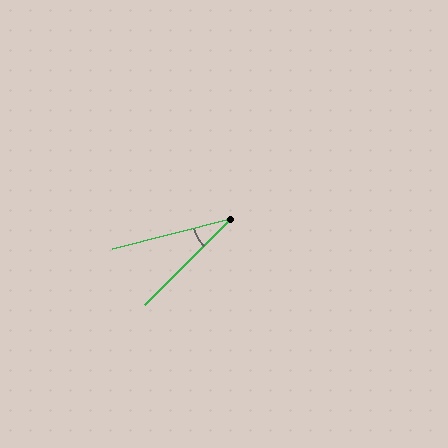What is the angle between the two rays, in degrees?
Approximately 31 degrees.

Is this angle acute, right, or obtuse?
It is acute.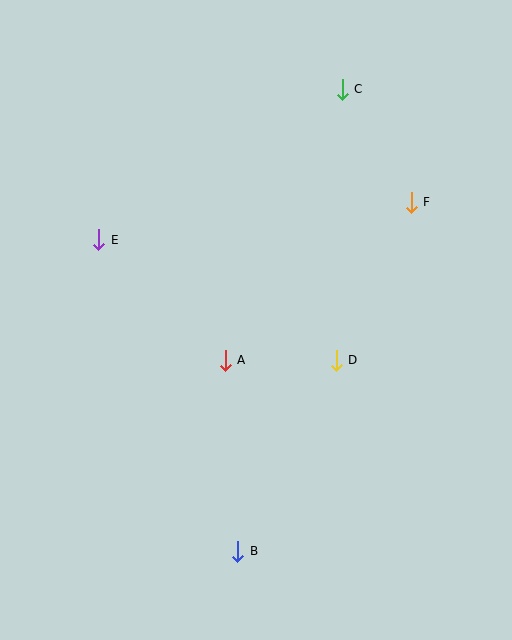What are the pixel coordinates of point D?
Point D is at (336, 360).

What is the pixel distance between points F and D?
The distance between F and D is 175 pixels.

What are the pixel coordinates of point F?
Point F is at (411, 202).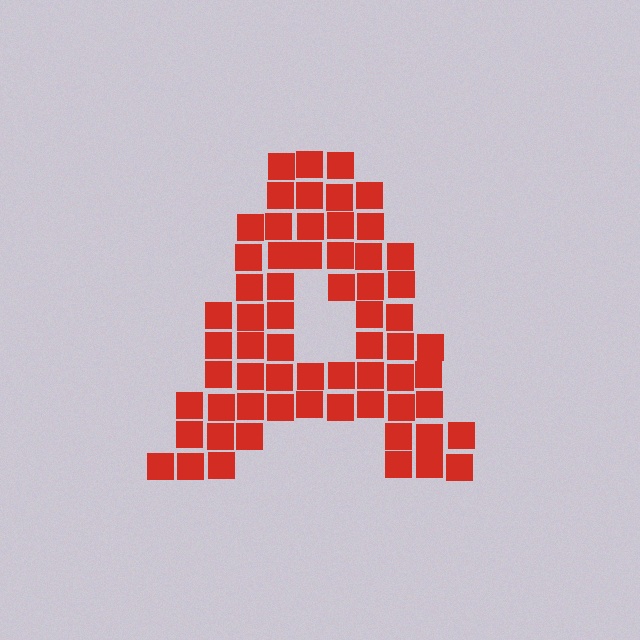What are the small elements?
The small elements are squares.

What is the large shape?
The large shape is the letter A.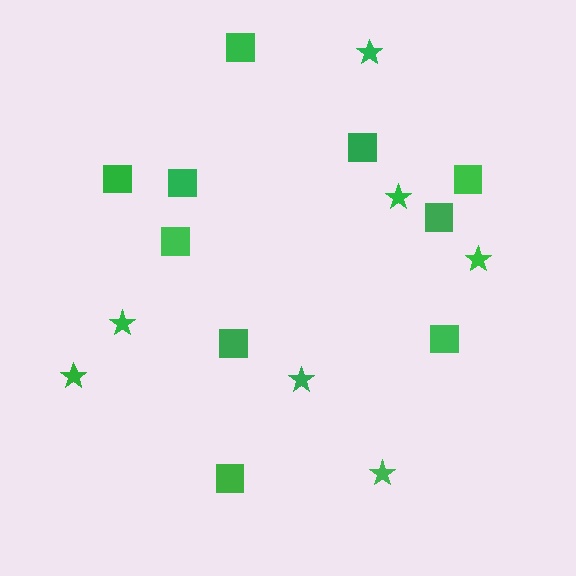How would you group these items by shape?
There are 2 groups: one group of stars (7) and one group of squares (10).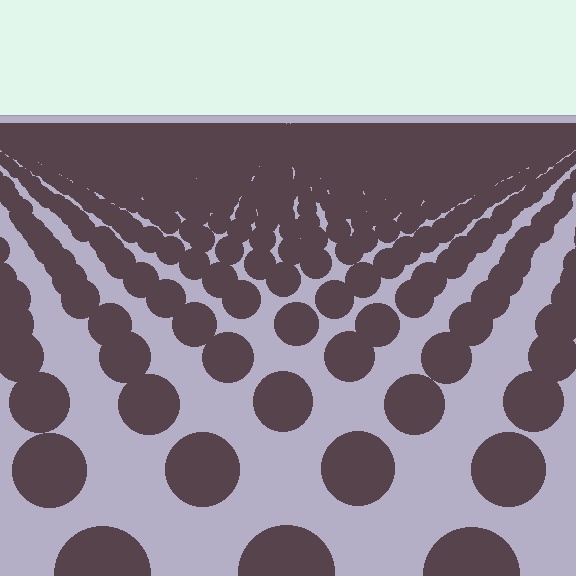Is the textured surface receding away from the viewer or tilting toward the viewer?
The surface is receding away from the viewer. Texture elements get smaller and denser toward the top.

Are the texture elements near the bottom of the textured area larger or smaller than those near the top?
Larger. Near the bottom, elements are closer to the viewer and appear at a bigger on-screen size.